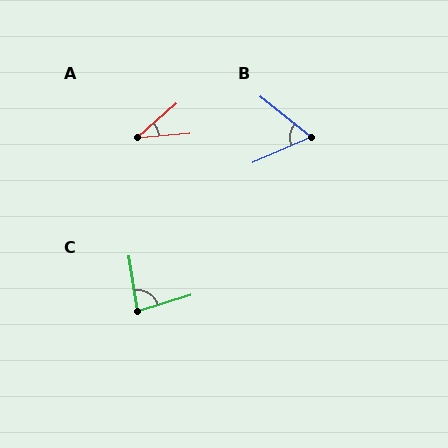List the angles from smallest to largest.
A (36°), B (63°), C (81°).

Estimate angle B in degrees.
Approximately 63 degrees.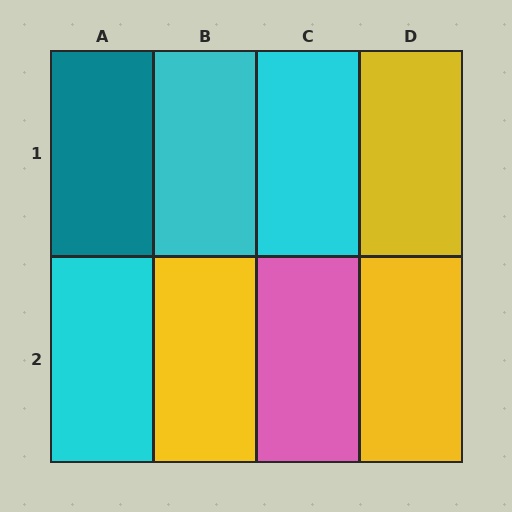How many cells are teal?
1 cell is teal.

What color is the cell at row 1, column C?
Cyan.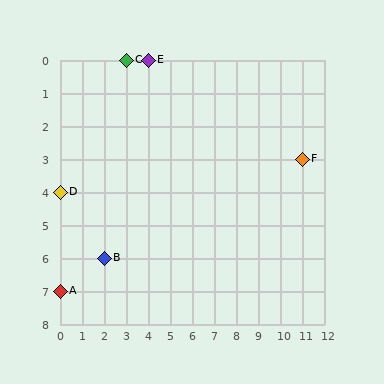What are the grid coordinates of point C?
Point C is at grid coordinates (3, 0).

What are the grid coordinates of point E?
Point E is at grid coordinates (4, 0).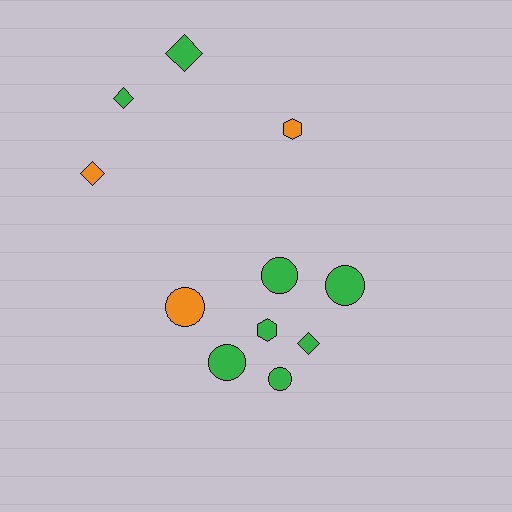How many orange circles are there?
There is 1 orange circle.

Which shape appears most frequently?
Circle, with 5 objects.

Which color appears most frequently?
Green, with 8 objects.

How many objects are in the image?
There are 11 objects.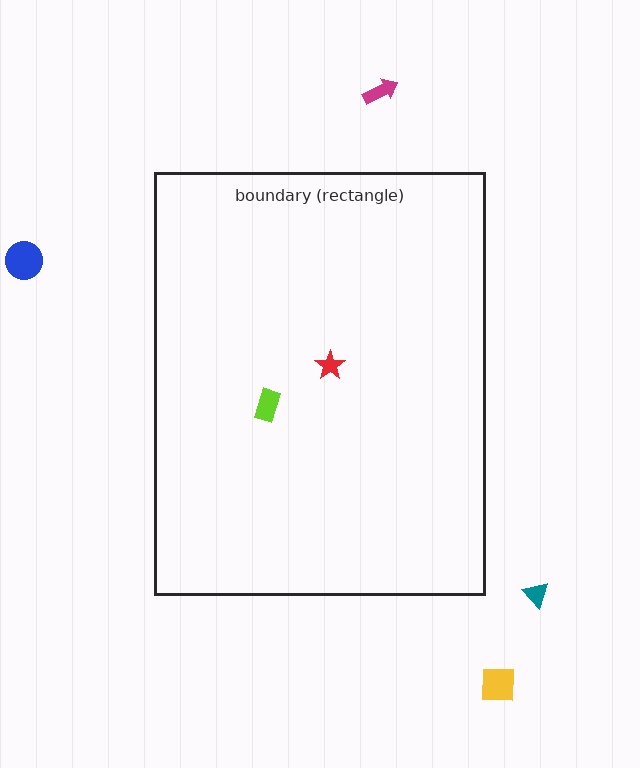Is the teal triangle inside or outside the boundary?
Outside.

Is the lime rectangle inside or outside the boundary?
Inside.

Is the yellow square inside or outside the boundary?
Outside.